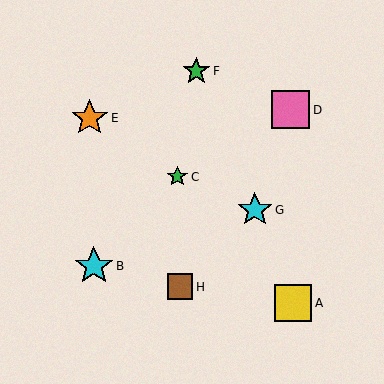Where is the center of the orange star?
The center of the orange star is at (90, 118).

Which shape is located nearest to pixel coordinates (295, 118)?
The pink square (labeled D) at (291, 110) is nearest to that location.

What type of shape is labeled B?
Shape B is a cyan star.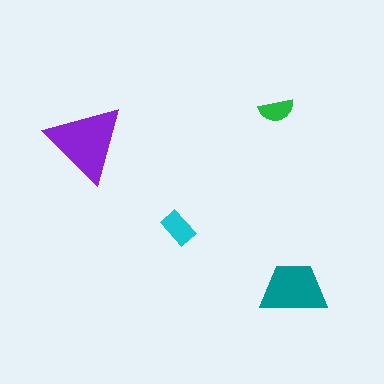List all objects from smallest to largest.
The green semicircle, the cyan rectangle, the teal trapezoid, the purple triangle.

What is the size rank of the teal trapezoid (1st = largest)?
2nd.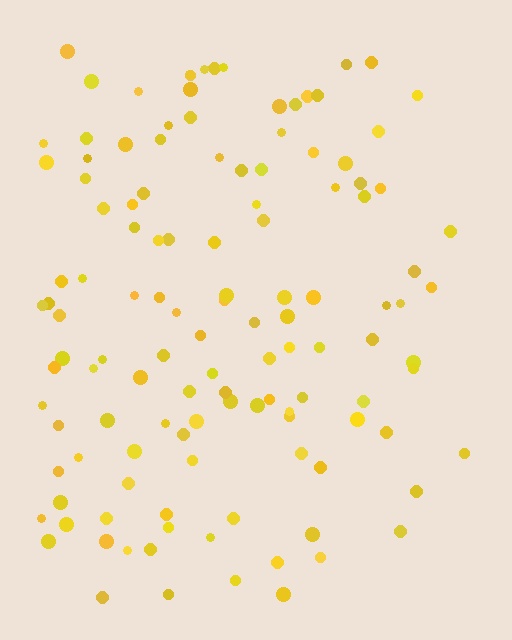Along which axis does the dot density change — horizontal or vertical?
Horizontal.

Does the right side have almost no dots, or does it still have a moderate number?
Still a moderate number, just noticeably fewer than the left.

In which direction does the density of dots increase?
From right to left, with the left side densest.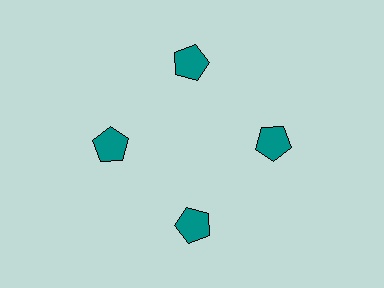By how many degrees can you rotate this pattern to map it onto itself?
The pattern maps onto itself every 90 degrees of rotation.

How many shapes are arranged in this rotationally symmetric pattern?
There are 4 shapes, arranged in 4 groups of 1.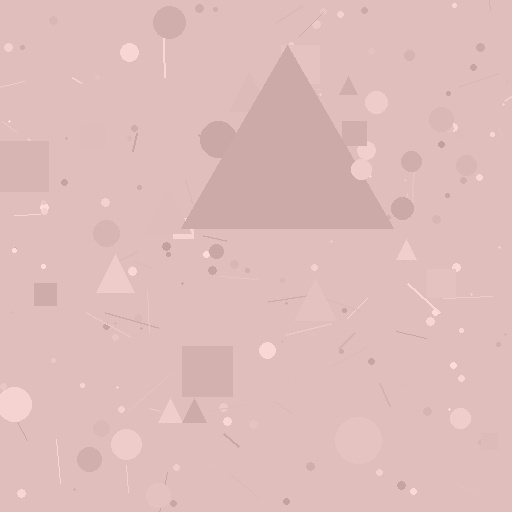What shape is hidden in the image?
A triangle is hidden in the image.